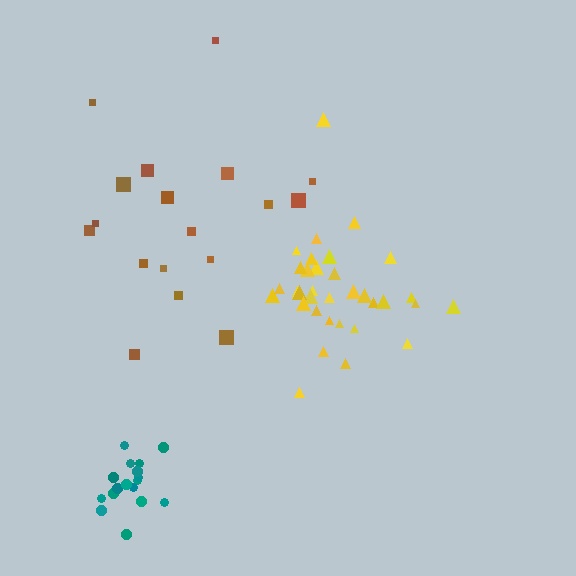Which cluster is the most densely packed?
Teal.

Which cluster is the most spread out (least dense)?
Brown.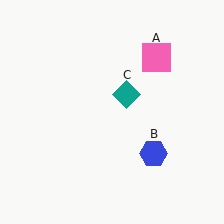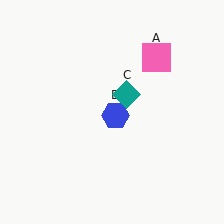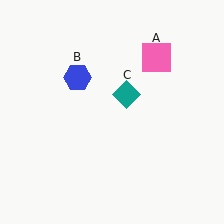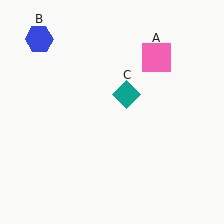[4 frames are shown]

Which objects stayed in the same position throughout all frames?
Pink square (object A) and teal diamond (object C) remained stationary.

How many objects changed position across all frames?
1 object changed position: blue hexagon (object B).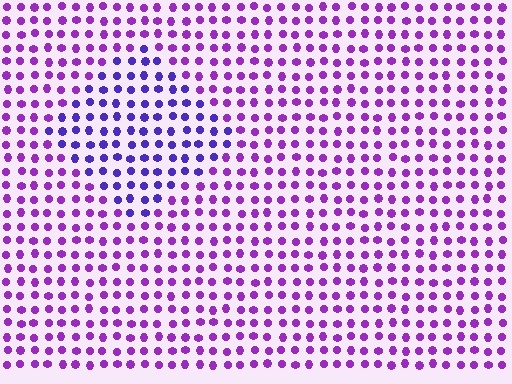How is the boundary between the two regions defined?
The boundary is defined purely by a slight shift in hue (about 32 degrees). Spacing, size, and orientation are identical on both sides.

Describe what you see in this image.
The image is filled with small purple elements in a uniform arrangement. A diamond-shaped region is visible where the elements are tinted to a slightly different hue, forming a subtle color boundary.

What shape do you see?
I see a diamond.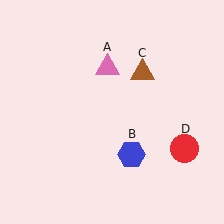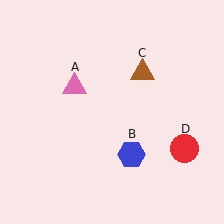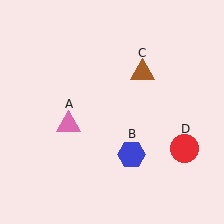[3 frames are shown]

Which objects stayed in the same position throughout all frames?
Blue hexagon (object B) and brown triangle (object C) and red circle (object D) remained stationary.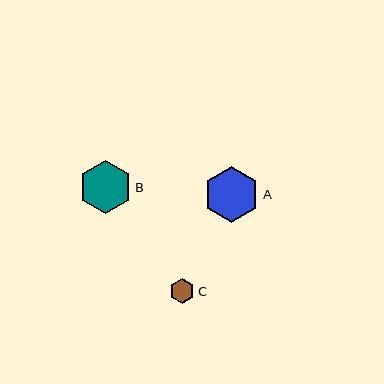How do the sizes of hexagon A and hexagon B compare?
Hexagon A and hexagon B are approximately the same size.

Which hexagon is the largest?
Hexagon A is the largest with a size of approximately 56 pixels.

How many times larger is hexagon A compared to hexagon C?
Hexagon A is approximately 2.3 times the size of hexagon C.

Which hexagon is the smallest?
Hexagon C is the smallest with a size of approximately 25 pixels.